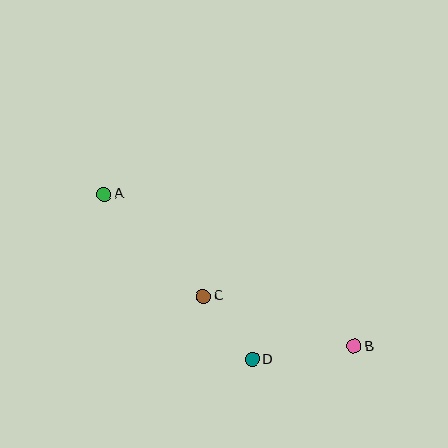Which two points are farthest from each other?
Points A and B are farthest from each other.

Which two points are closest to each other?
Points C and D are closest to each other.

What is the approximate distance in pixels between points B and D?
The distance between B and D is approximately 103 pixels.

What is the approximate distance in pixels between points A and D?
The distance between A and D is approximately 222 pixels.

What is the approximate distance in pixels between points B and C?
The distance between B and C is approximately 159 pixels.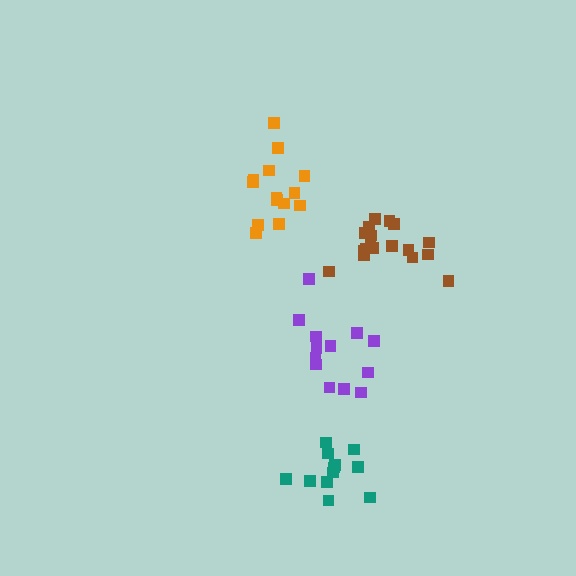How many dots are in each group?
Group 1: 14 dots, Group 2: 13 dots, Group 3: 12 dots, Group 4: 18 dots (57 total).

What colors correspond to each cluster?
The clusters are colored: orange, purple, teal, brown.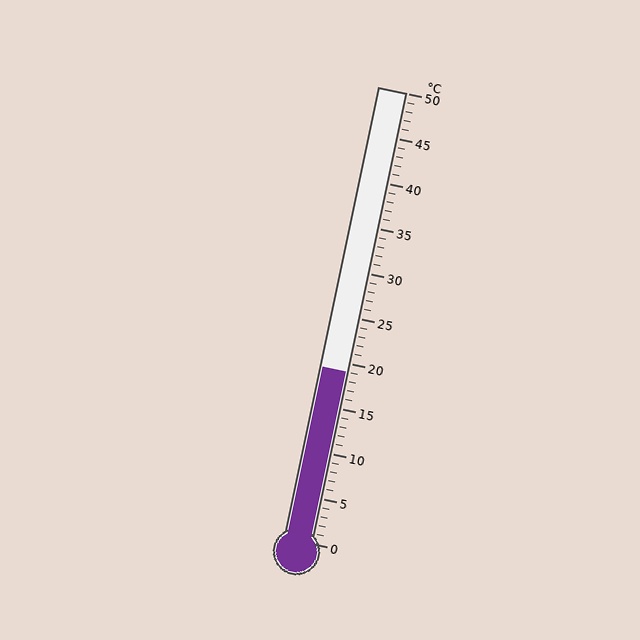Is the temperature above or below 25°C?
The temperature is below 25°C.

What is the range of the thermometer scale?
The thermometer scale ranges from 0°C to 50°C.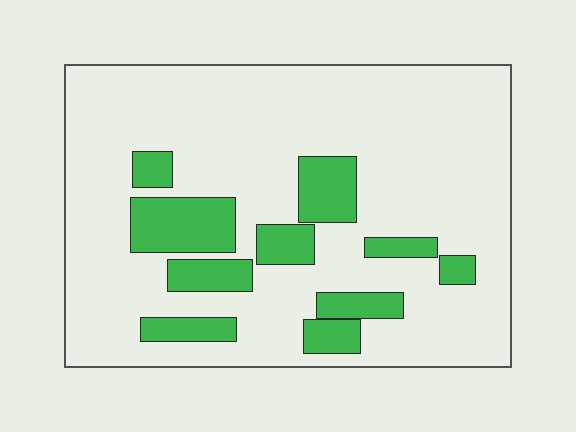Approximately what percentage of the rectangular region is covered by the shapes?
Approximately 20%.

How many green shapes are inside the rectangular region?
10.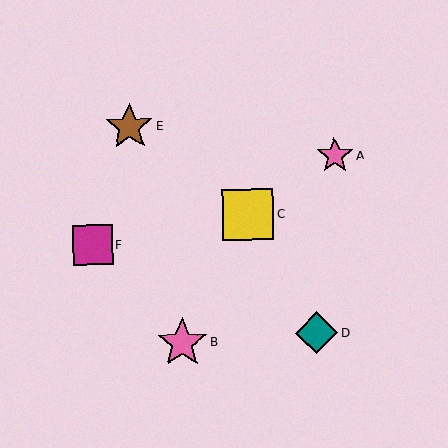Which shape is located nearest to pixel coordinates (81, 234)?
The magenta square (labeled F) at (93, 245) is nearest to that location.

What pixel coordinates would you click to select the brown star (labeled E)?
Click at (129, 127) to select the brown star E.